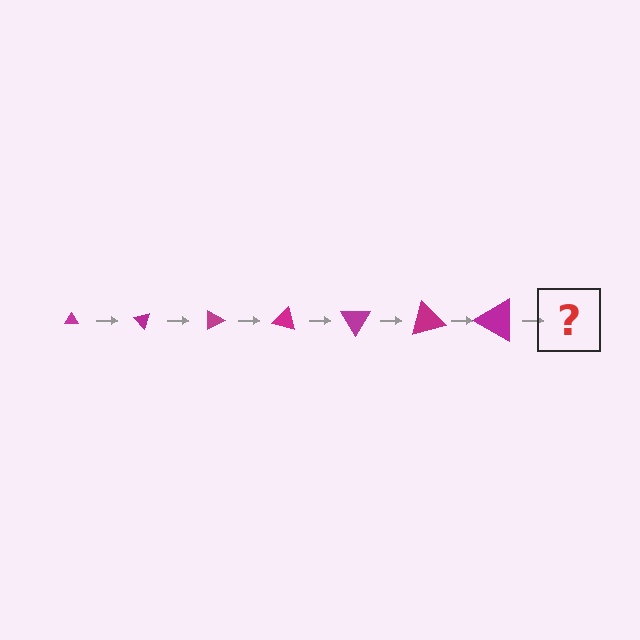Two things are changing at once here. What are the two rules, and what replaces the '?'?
The two rules are that the triangle grows larger each step and it rotates 45 degrees each step. The '?' should be a triangle, larger than the previous one and rotated 315 degrees from the start.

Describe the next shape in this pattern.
It should be a triangle, larger than the previous one and rotated 315 degrees from the start.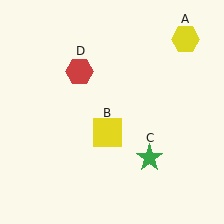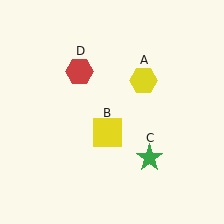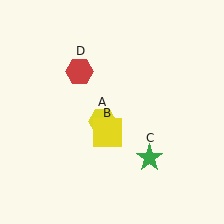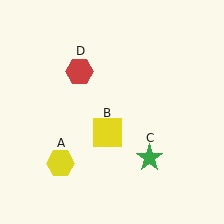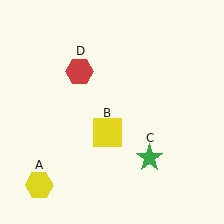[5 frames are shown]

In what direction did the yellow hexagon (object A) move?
The yellow hexagon (object A) moved down and to the left.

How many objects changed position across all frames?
1 object changed position: yellow hexagon (object A).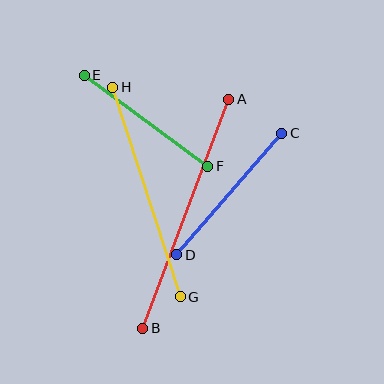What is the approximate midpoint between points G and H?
The midpoint is at approximately (147, 192) pixels.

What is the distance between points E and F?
The distance is approximately 154 pixels.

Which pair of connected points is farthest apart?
Points A and B are farthest apart.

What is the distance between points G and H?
The distance is approximately 220 pixels.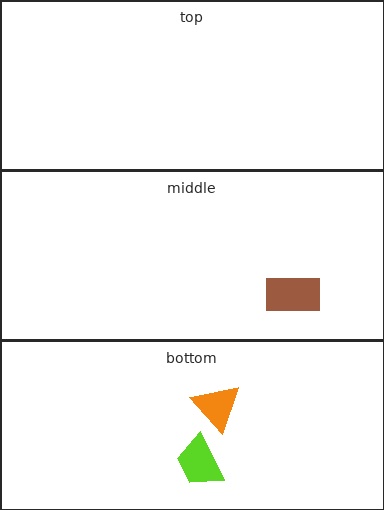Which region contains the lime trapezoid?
The bottom region.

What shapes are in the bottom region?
The lime trapezoid, the orange triangle.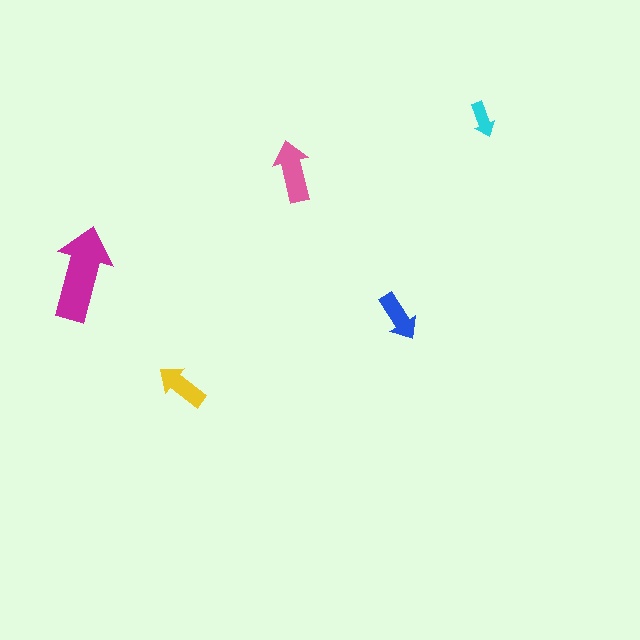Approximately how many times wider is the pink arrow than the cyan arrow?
About 1.5 times wider.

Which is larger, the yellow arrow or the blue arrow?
The yellow one.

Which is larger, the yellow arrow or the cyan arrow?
The yellow one.